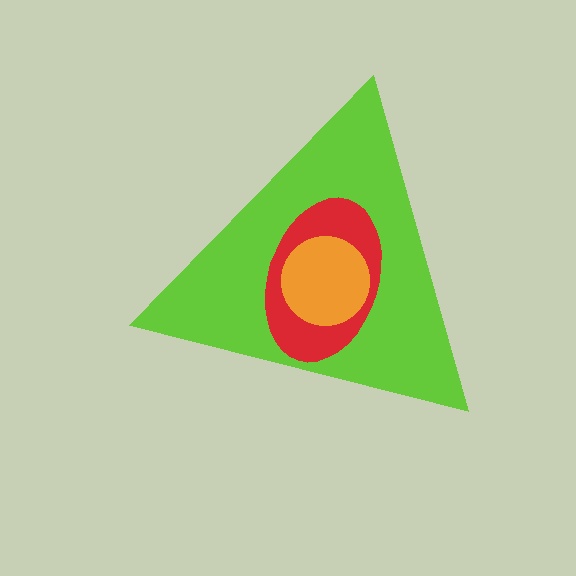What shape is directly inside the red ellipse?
The orange circle.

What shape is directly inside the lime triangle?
The red ellipse.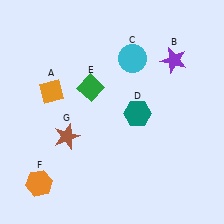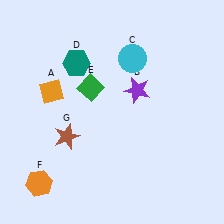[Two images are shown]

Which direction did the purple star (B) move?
The purple star (B) moved left.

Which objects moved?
The objects that moved are: the purple star (B), the teal hexagon (D).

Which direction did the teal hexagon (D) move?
The teal hexagon (D) moved left.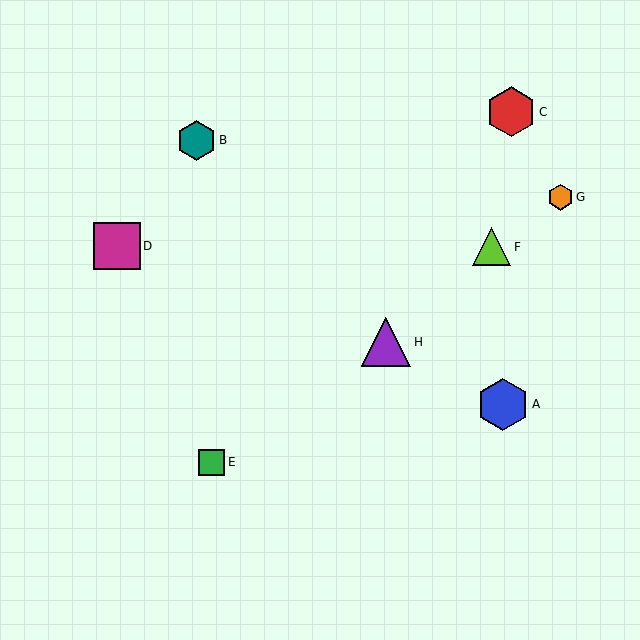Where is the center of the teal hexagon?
The center of the teal hexagon is at (196, 140).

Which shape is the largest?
The blue hexagon (labeled A) is the largest.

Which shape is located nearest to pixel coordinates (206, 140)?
The teal hexagon (labeled B) at (196, 140) is nearest to that location.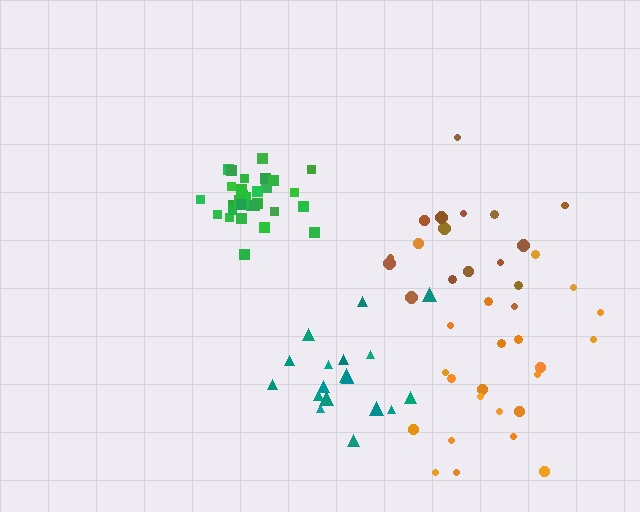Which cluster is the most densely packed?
Green.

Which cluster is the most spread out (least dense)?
Brown.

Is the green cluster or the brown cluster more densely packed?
Green.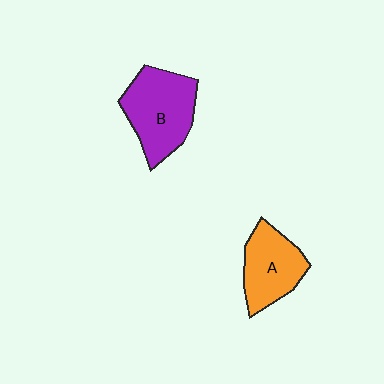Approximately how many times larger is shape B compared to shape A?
Approximately 1.3 times.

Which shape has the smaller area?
Shape A (orange).